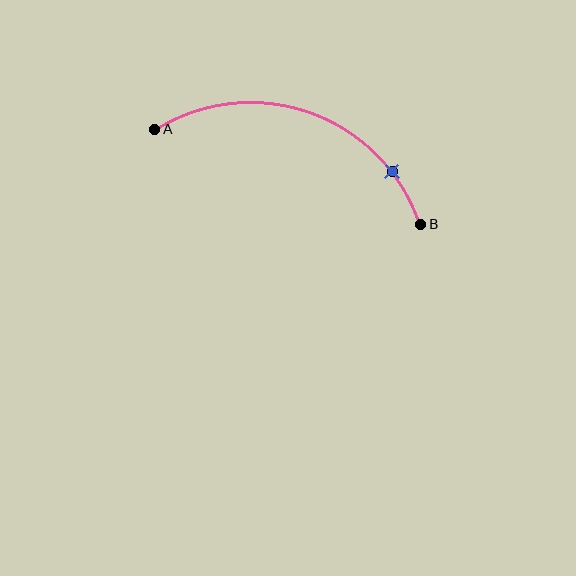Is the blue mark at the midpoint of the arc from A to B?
No. The blue mark lies on the arc but is closer to endpoint B. The arc midpoint would be at the point on the curve equidistant along the arc from both A and B.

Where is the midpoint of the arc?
The arc midpoint is the point on the curve farthest from the straight line joining A and B. It sits above that line.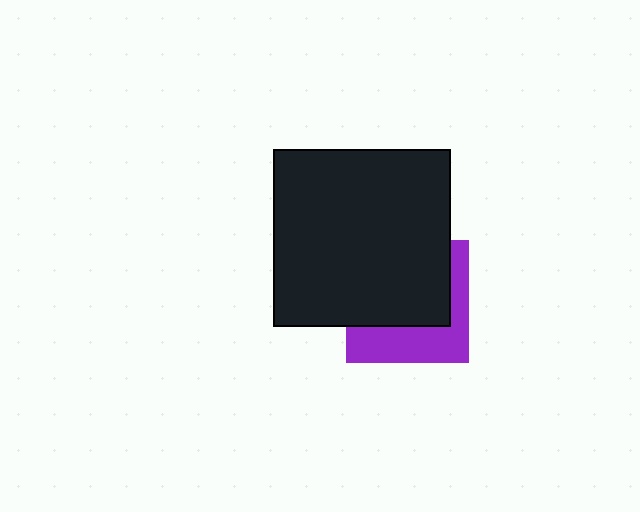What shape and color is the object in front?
The object in front is a black square.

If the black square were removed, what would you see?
You would see the complete purple square.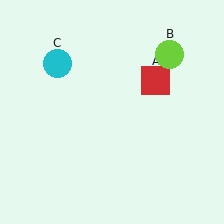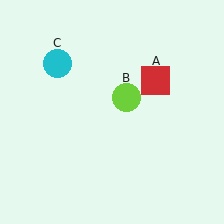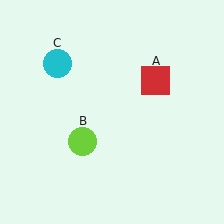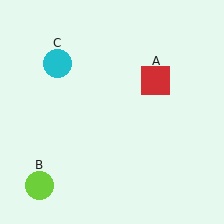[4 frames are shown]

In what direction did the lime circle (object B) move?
The lime circle (object B) moved down and to the left.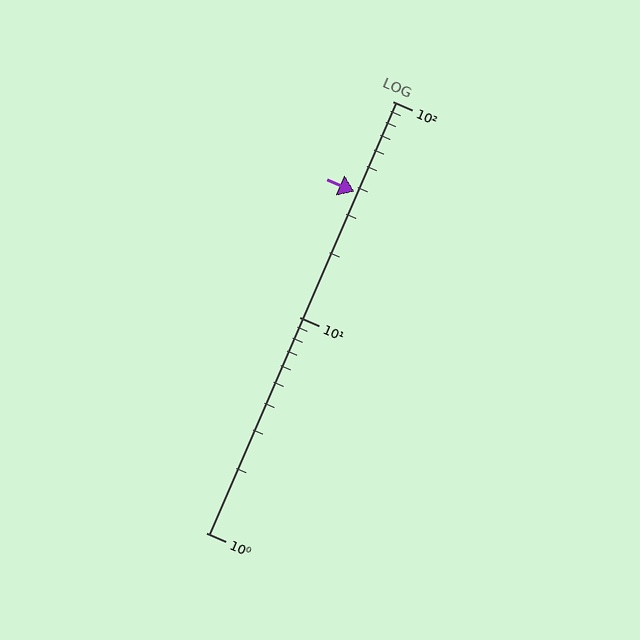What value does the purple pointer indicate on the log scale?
The pointer indicates approximately 38.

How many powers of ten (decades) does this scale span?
The scale spans 2 decades, from 1 to 100.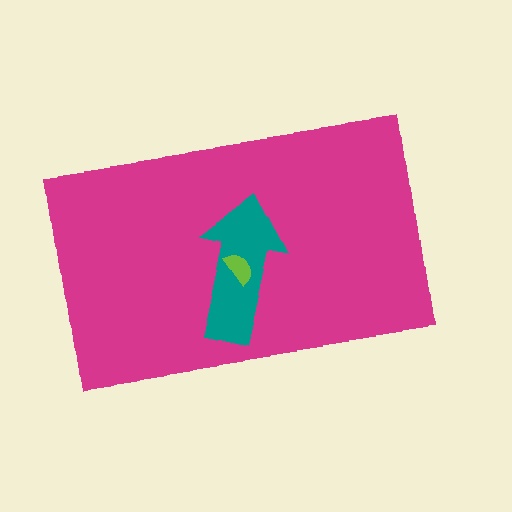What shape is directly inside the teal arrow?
The lime semicircle.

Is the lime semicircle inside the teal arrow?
Yes.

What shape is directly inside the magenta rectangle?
The teal arrow.